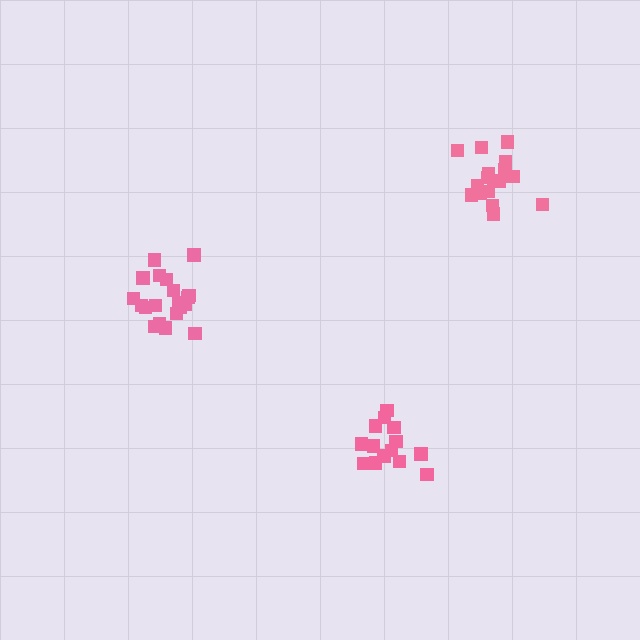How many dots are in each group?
Group 1: 14 dots, Group 2: 20 dots, Group 3: 17 dots (51 total).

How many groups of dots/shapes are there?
There are 3 groups.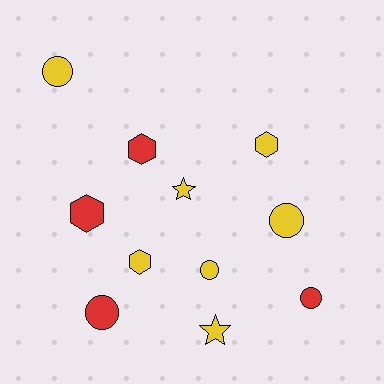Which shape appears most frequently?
Circle, with 5 objects.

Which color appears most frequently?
Yellow, with 7 objects.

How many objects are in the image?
There are 11 objects.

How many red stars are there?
There are no red stars.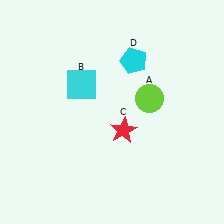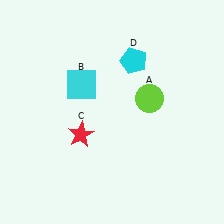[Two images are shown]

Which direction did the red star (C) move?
The red star (C) moved left.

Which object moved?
The red star (C) moved left.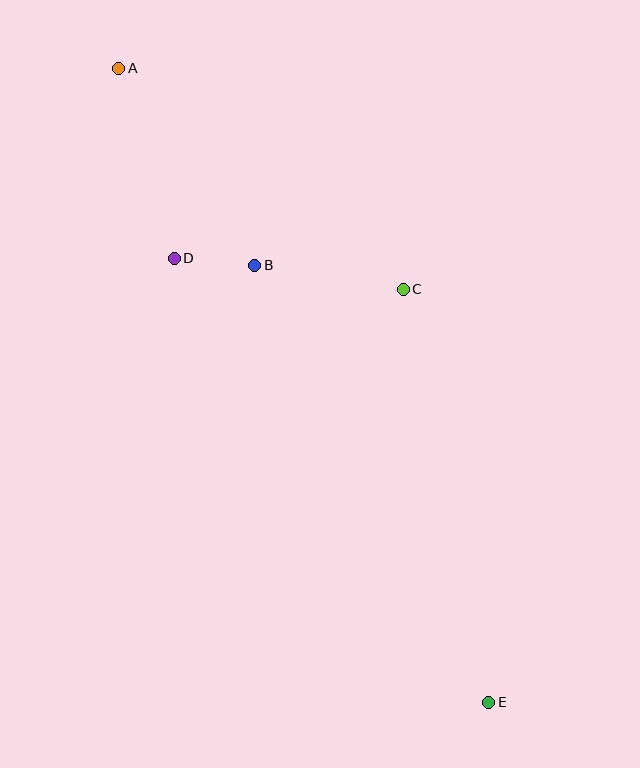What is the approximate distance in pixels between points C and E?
The distance between C and E is approximately 422 pixels.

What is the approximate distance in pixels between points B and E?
The distance between B and E is approximately 496 pixels.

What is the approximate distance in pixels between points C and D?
The distance between C and D is approximately 231 pixels.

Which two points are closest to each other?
Points B and D are closest to each other.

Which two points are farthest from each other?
Points A and E are farthest from each other.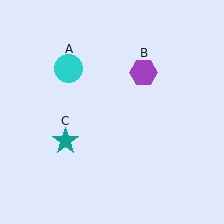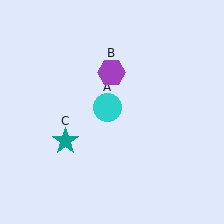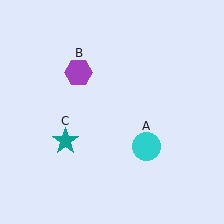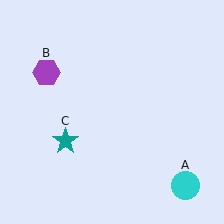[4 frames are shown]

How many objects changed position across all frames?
2 objects changed position: cyan circle (object A), purple hexagon (object B).